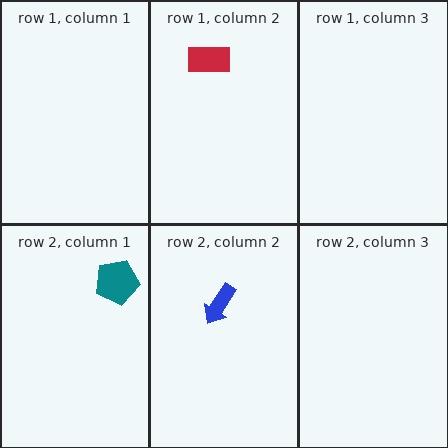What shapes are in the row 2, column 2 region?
The blue arrow.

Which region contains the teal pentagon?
The row 2, column 1 region.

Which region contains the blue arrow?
The row 2, column 2 region.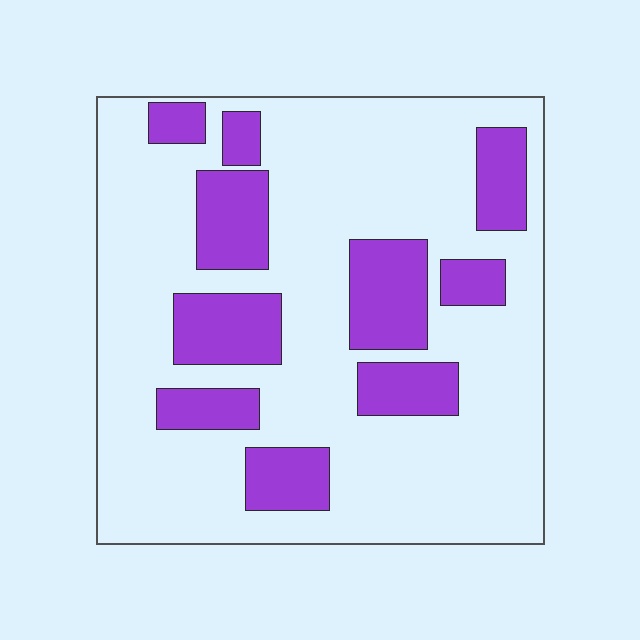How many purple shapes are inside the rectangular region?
10.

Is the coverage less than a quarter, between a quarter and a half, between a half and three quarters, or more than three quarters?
Between a quarter and a half.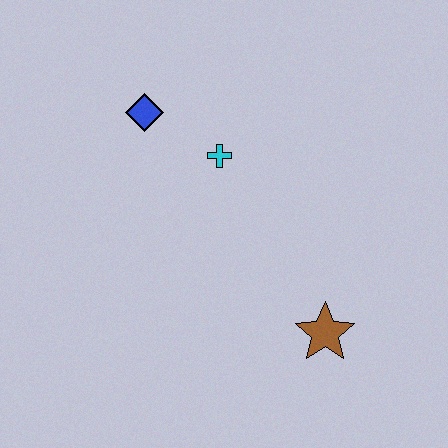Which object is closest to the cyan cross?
The blue diamond is closest to the cyan cross.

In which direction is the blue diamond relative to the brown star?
The blue diamond is above the brown star.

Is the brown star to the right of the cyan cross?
Yes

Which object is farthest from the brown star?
The blue diamond is farthest from the brown star.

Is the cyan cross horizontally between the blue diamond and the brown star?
Yes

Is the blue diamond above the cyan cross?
Yes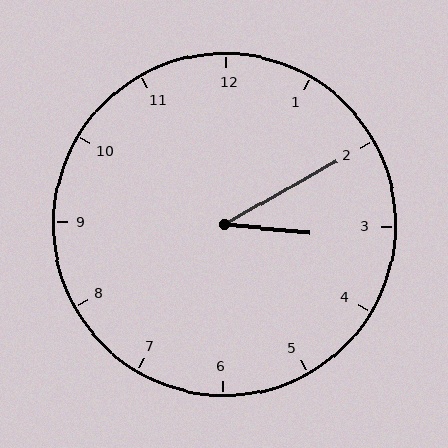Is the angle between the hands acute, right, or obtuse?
It is acute.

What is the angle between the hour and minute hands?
Approximately 35 degrees.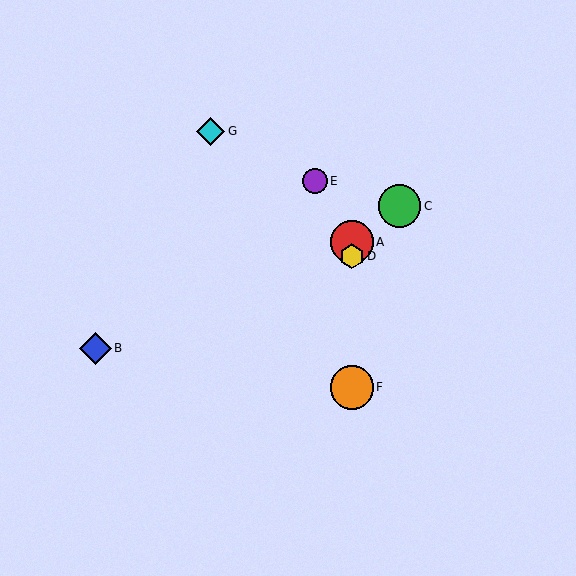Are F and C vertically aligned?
No, F is at x≈352 and C is at x≈399.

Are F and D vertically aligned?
Yes, both are at x≈352.